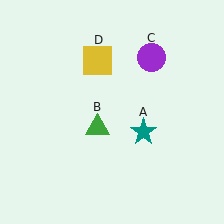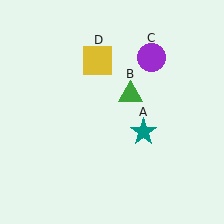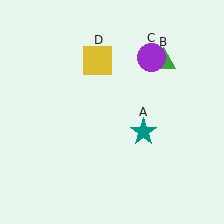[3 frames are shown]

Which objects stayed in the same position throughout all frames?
Teal star (object A) and purple circle (object C) and yellow square (object D) remained stationary.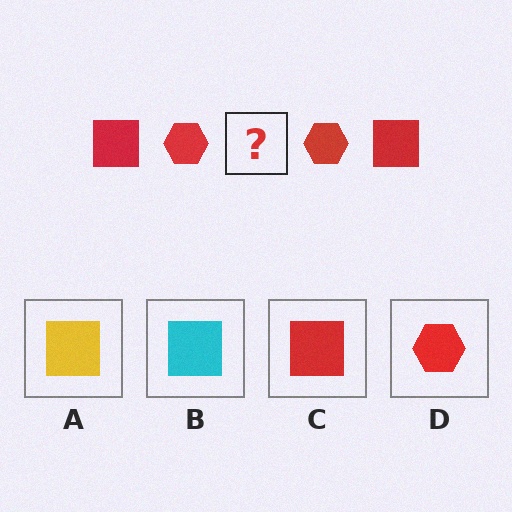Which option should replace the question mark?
Option C.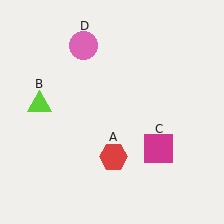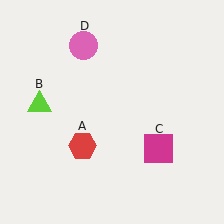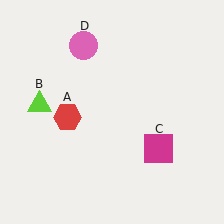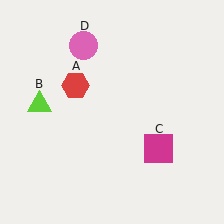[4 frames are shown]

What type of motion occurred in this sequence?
The red hexagon (object A) rotated clockwise around the center of the scene.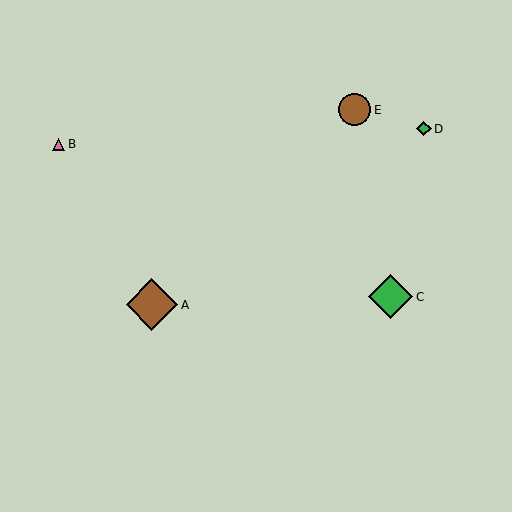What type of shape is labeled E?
Shape E is a brown circle.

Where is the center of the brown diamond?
The center of the brown diamond is at (152, 305).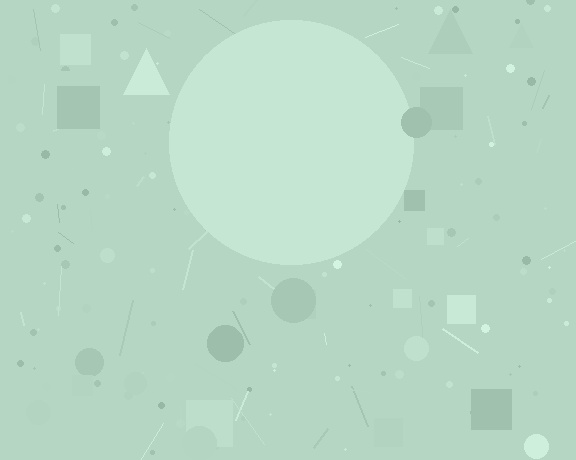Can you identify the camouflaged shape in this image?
The camouflaged shape is a circle.